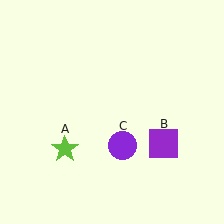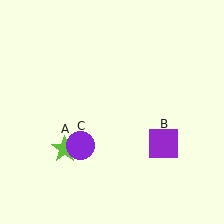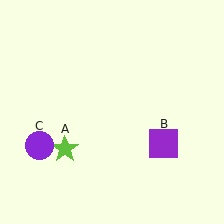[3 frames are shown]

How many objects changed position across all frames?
1 object changed position: purple circle (object C).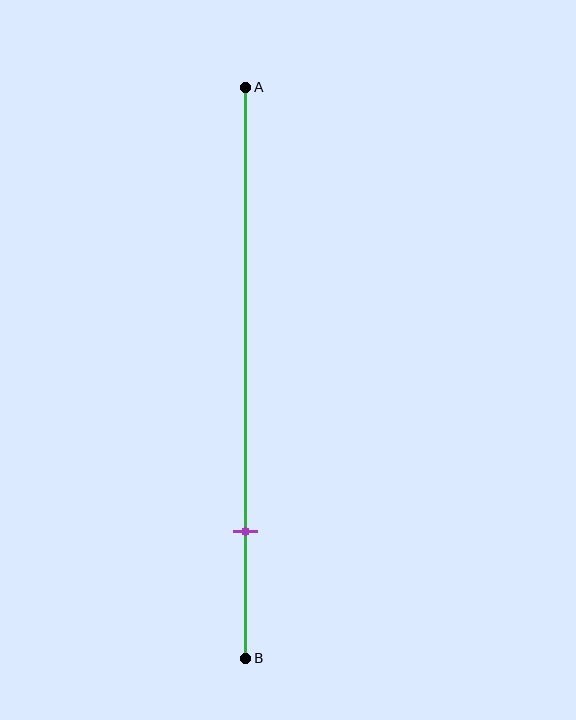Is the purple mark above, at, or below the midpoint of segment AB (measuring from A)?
The purple mark is below the midpoint of segment AB.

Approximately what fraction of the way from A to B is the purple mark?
The purple mark is approximately 80% of the way from A to B.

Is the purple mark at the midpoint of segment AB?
No, the mark is at about 80% from A, not at the 50% midpoint.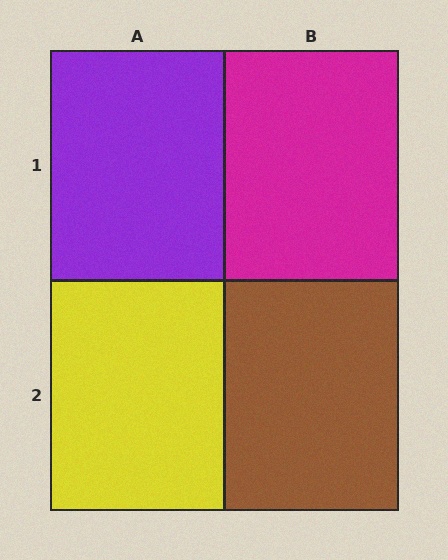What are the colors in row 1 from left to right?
Purple, magenta.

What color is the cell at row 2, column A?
Yellow.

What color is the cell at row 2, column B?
Brown.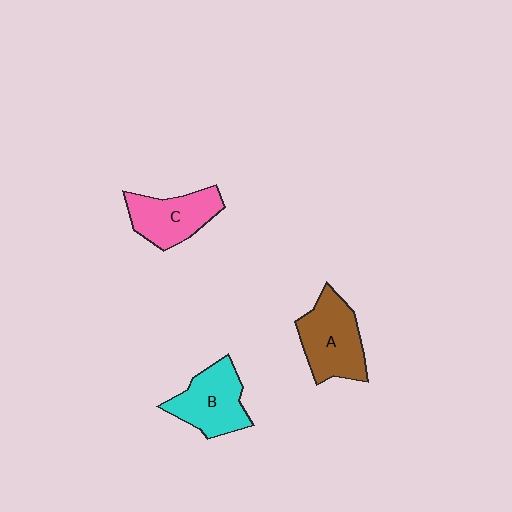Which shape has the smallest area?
Shape C (pink).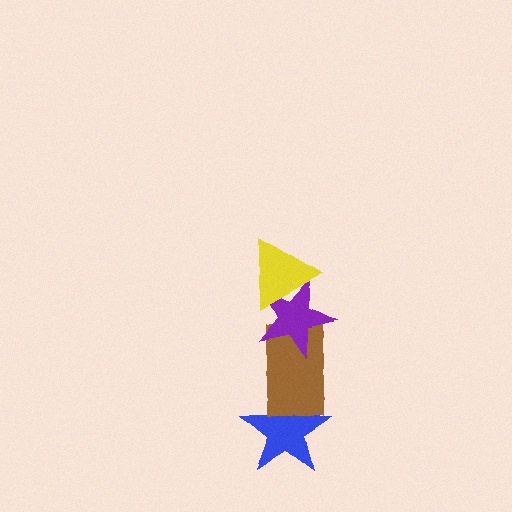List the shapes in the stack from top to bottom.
From top to bottom: the yellow triangle, the purple star, the brown rectangle, the blue star.